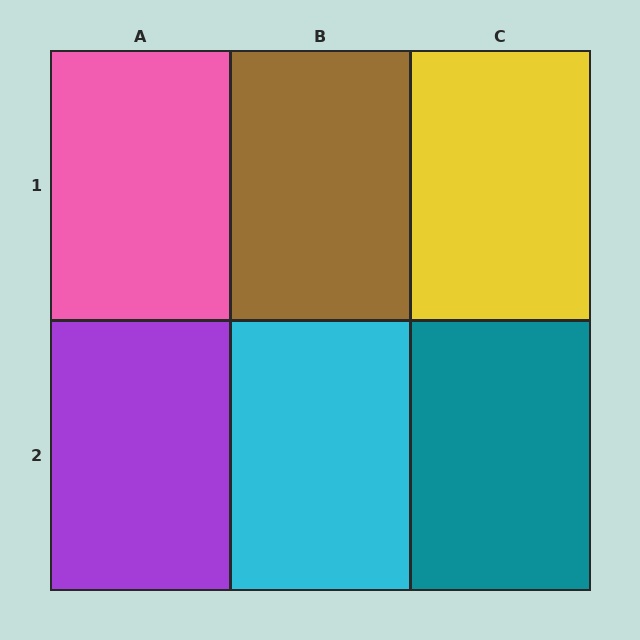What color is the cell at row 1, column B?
Brown.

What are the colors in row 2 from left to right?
Purple, cyan, teal.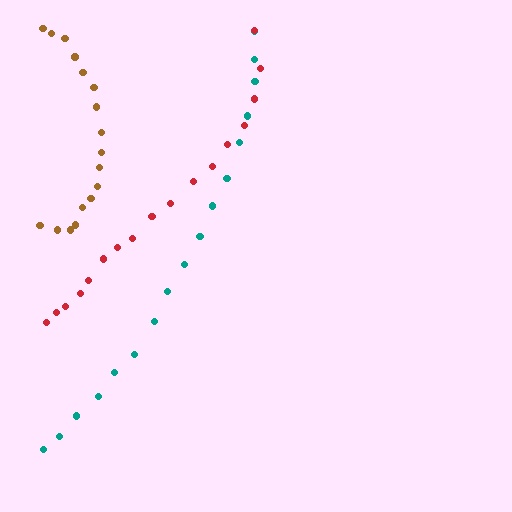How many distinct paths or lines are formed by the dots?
There are 3 distinct paths.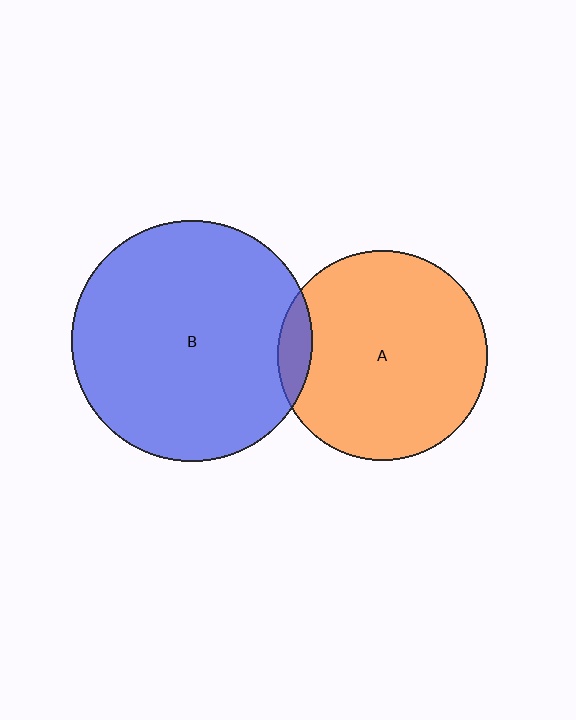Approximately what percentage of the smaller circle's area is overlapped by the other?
Approximately 10%.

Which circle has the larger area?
Circle B (blue).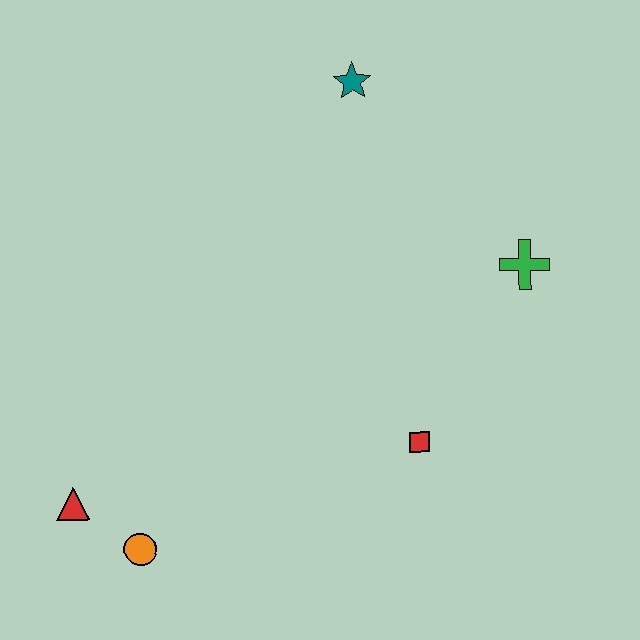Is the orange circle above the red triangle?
No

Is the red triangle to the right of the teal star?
No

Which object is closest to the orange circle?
The red triangle is closest to the orange circle.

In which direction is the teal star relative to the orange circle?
The teal star is above the orange circle.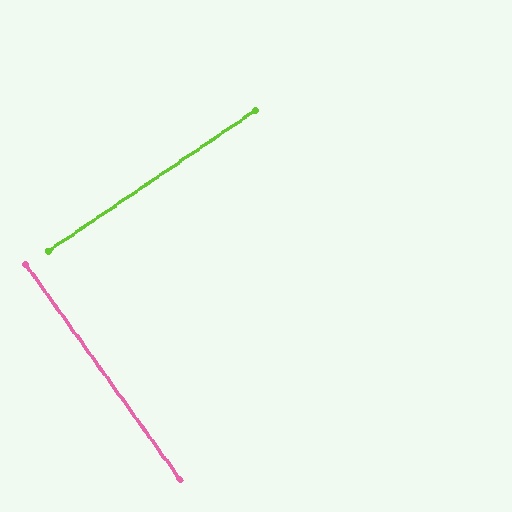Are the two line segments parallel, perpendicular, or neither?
Perpendicular — they meet at approximately 89°.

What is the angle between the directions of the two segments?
Approximately 89 degrees.